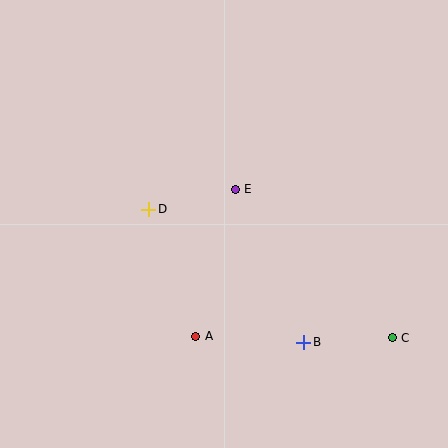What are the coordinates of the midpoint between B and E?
The midpoint between B and E is at (269, 266).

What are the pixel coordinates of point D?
Point D is at (149, 209).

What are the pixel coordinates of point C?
Point C is at (392, 338).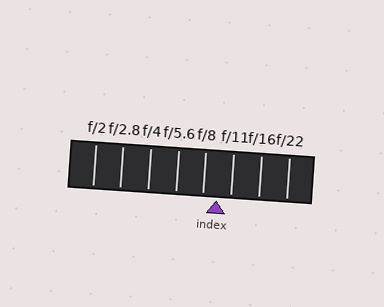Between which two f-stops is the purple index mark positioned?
The index mark is between f/8 and f/11.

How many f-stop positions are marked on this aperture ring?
There are 8 f-stop positions marked.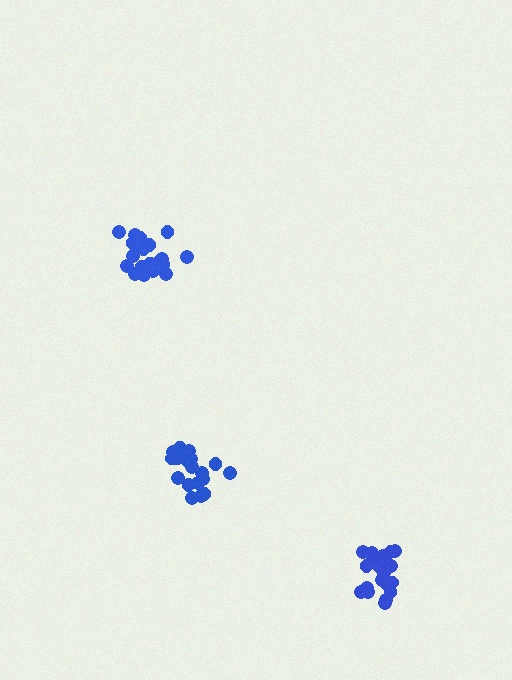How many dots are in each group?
Group 1: 21 dots, Group 2: 19 dots, Group 3: 20 dots (60 total).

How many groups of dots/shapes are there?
There are 3 groups.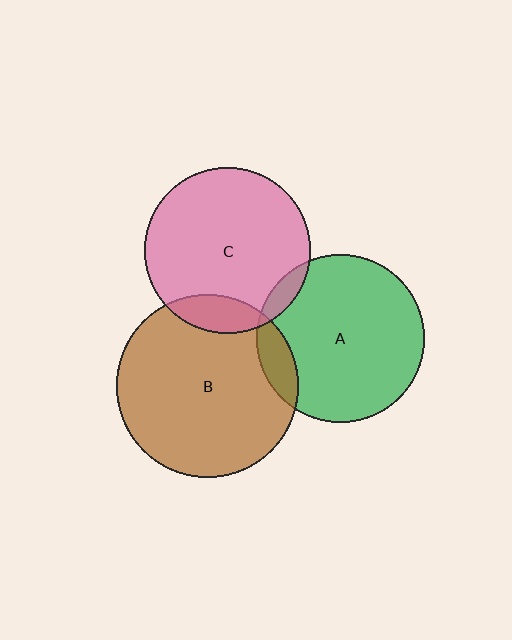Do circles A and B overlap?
Yes.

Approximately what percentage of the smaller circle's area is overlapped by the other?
Approximately 10%.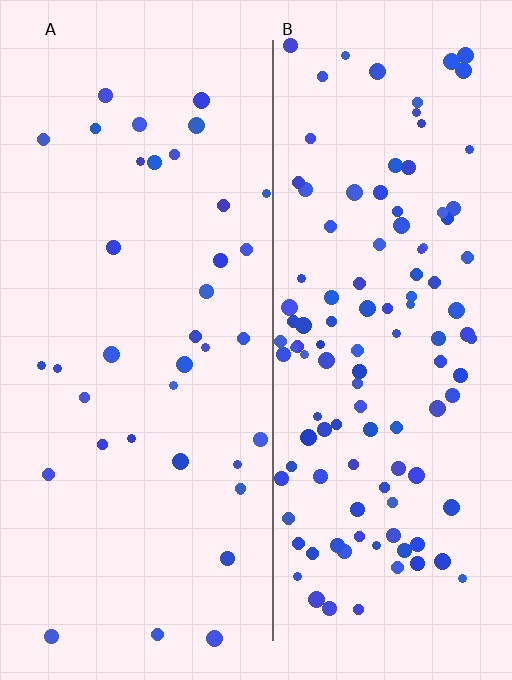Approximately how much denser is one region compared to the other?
Approximately 3.1× — region B over region A.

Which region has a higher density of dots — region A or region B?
B (the right).